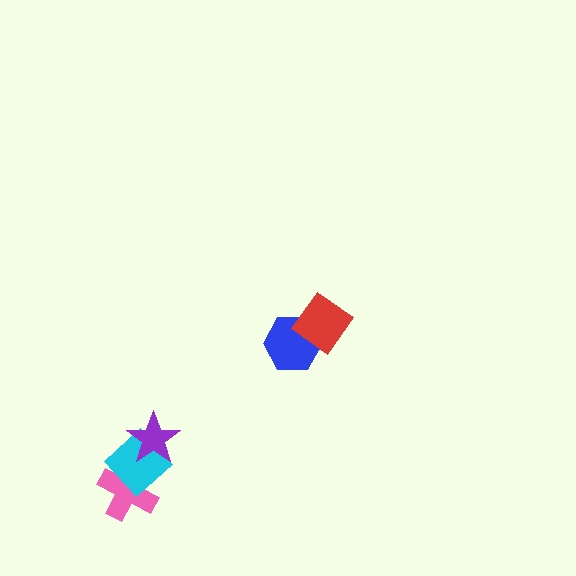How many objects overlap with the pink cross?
1 object overlaps with the pink cross.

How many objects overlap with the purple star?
1 object overlaps with the purple star.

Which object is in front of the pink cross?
The cyan diamond is in front of the pink cross.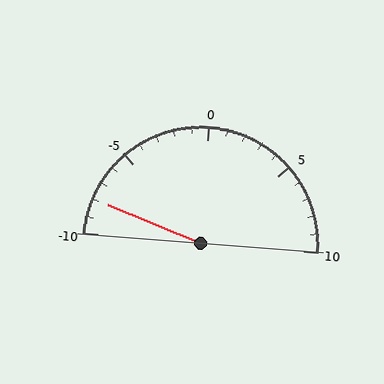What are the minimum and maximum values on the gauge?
The gauge ranges from -10 to 10.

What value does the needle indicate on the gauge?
The needle indicates approximately -8.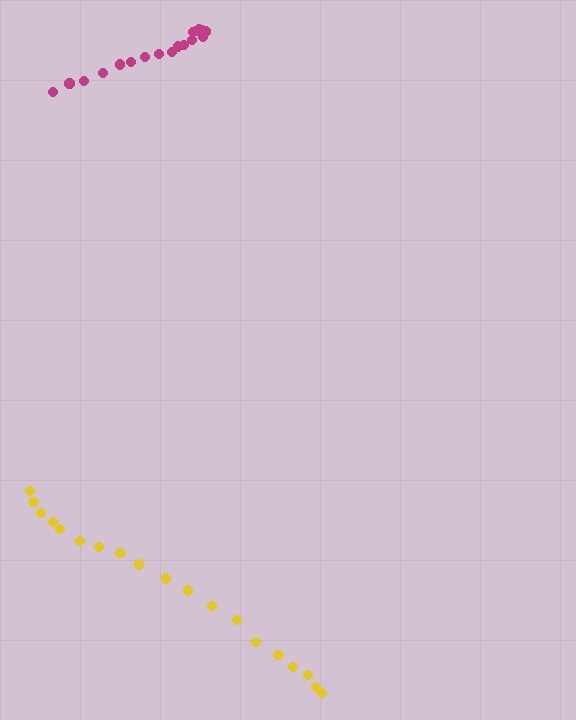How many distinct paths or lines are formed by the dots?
There are 2 distinct paths.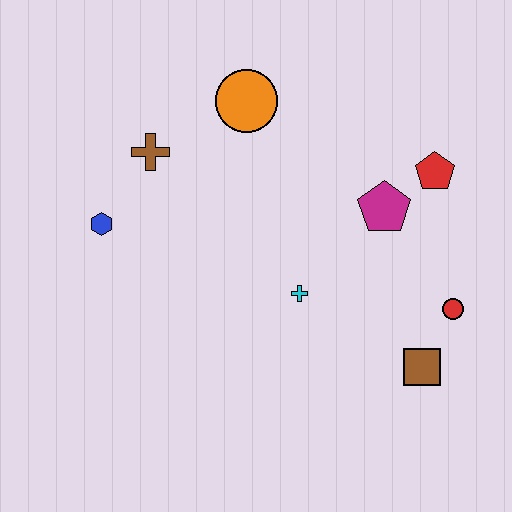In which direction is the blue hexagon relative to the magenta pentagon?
The blue hexagon is to the left of the magenta pentagon.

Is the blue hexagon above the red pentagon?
No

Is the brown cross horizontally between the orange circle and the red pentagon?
No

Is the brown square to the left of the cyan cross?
No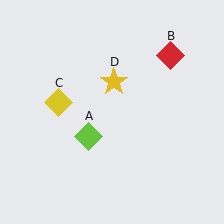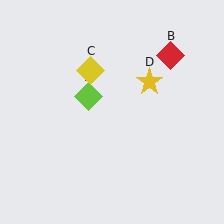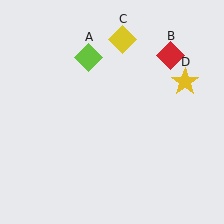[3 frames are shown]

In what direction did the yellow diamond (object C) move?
The yellow diamond (object C) moved up and to the right.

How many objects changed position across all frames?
3 objects changed position: lime diamond (object A), yellow diamond (object C), yellow star (object D).